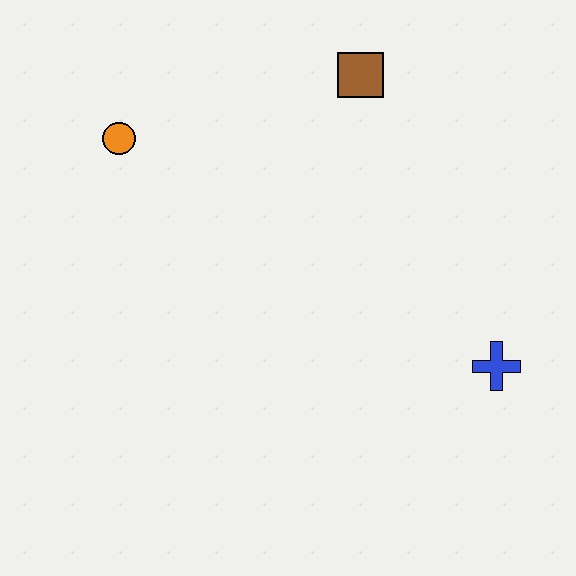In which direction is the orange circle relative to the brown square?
The orange circle is to the left of the brown square.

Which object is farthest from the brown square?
The blue cross is farthest from the brown square.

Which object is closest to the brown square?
The orange circle is closest to the brown square.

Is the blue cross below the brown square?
Yes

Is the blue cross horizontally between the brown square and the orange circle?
No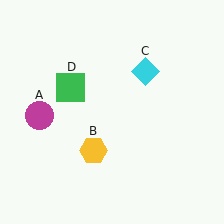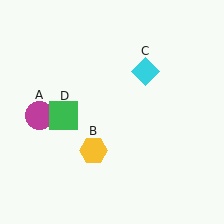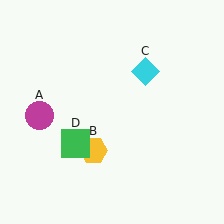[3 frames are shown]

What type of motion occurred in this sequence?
The green square (object D) rotated counterclockwise around the center of the scene.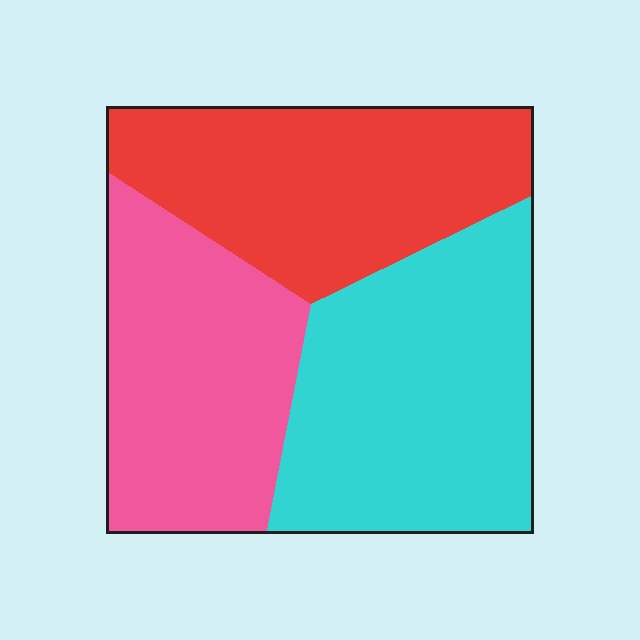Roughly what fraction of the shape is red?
Red takes up between a sixth and a third of the shape.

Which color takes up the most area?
Cyan, at roughly 35%.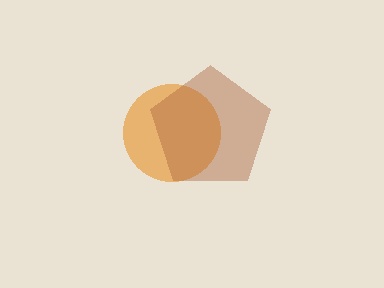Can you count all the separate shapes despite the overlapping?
Yes, there are 2 separate shapes.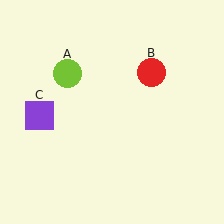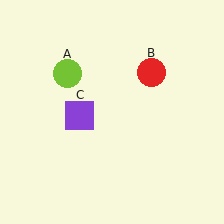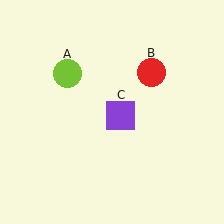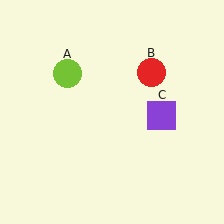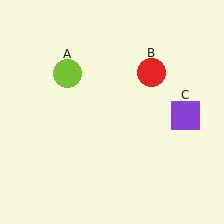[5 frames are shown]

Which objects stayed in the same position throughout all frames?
Lime circle (object A) and red circle (object B) remained stationary.